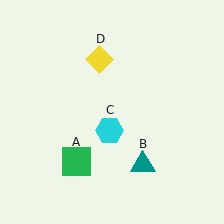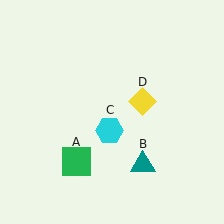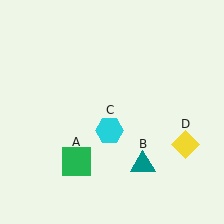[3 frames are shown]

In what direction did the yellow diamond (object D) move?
The yellow diamond (object D) moved down and to the right.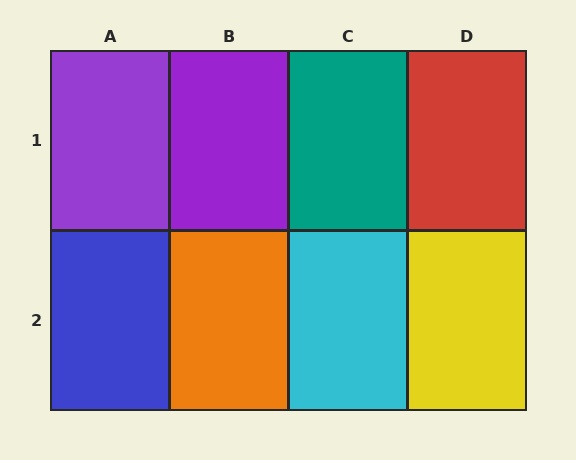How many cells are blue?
1 cell is blue.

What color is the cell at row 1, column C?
Teal.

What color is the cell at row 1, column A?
Purple.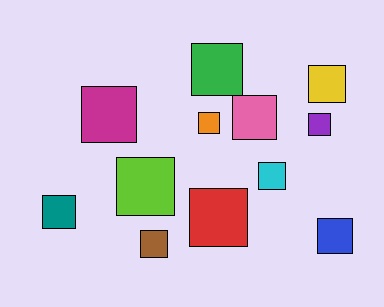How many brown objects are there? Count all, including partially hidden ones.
There is 1 brown object.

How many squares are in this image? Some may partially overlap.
There are 12 squares.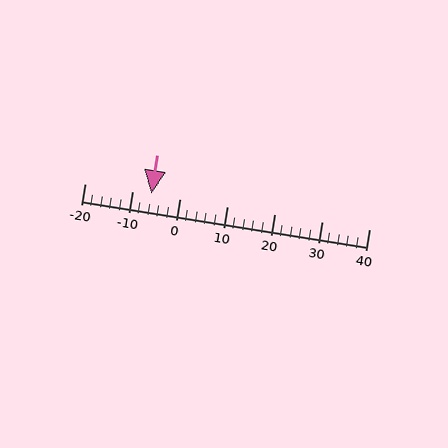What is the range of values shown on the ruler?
The ruler shows values from -20 to 40.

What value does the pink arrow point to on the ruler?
The pink arrow points to approximately -6.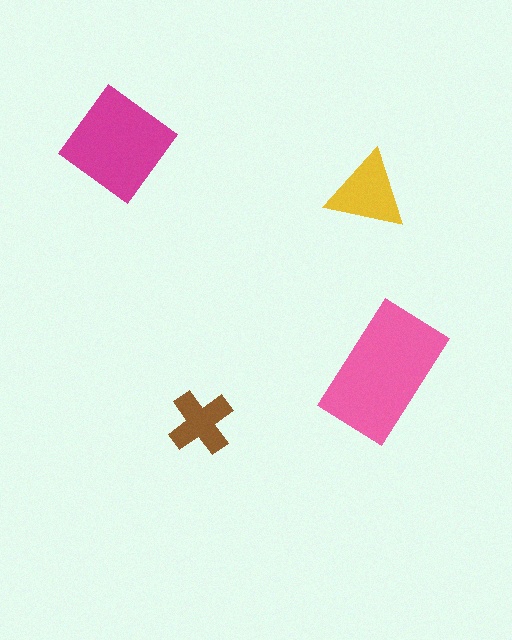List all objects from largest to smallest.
The pink rectangle, the magenta diamond, the yellow triangle, the brown cross.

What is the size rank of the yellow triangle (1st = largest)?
3rd.